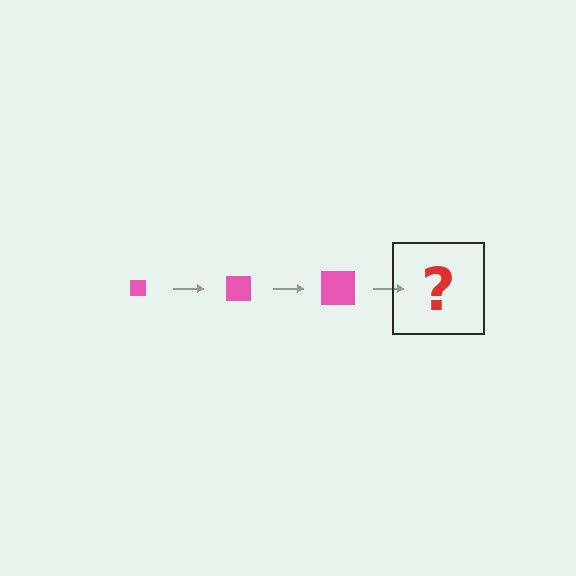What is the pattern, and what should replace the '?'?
The pattern is that the square gets progressively larger each step. The '?' should be a pink square, larger than the previous one.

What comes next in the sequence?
The next element should be a pink square, larger than the previous one.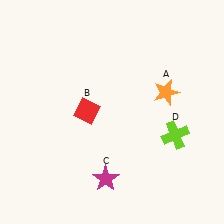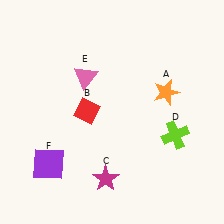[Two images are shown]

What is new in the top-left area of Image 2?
A pink triangle (E) was added in the top-left area of Image 2.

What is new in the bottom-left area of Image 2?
A purple square (F) was added in the bottom-left area of Image 2.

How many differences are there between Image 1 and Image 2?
There are 2 differences between the two images.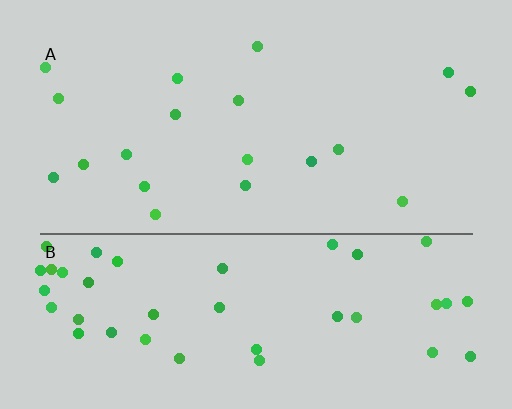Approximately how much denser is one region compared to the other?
Approximately 2.3× — region B over region A.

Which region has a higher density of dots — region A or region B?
B (the bottom).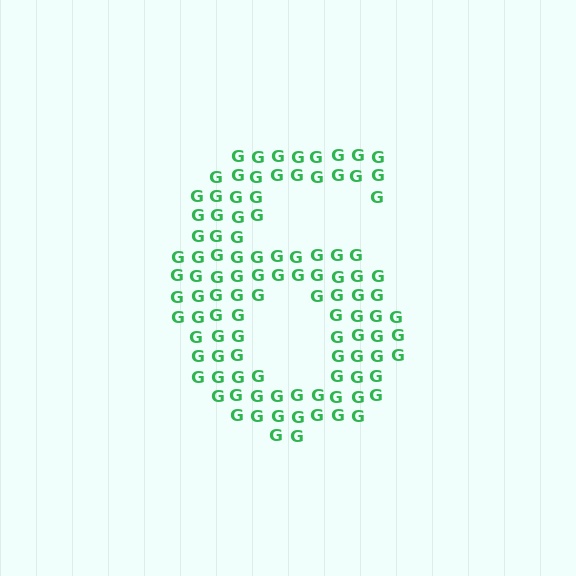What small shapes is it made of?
It is made of small letter G's.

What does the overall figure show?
The overall figure shows the digit 6.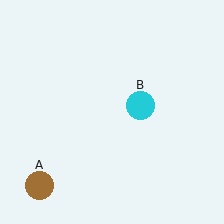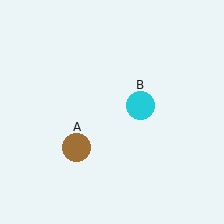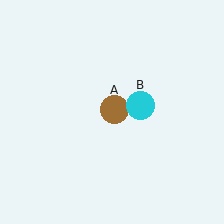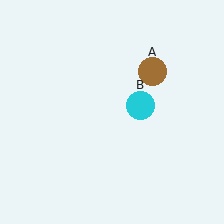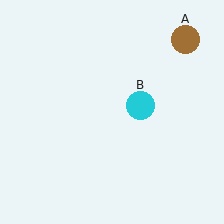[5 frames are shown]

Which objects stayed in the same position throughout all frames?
Cyan circle (object B) remained stationary.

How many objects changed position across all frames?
1 object changed position: brown circle (object A).